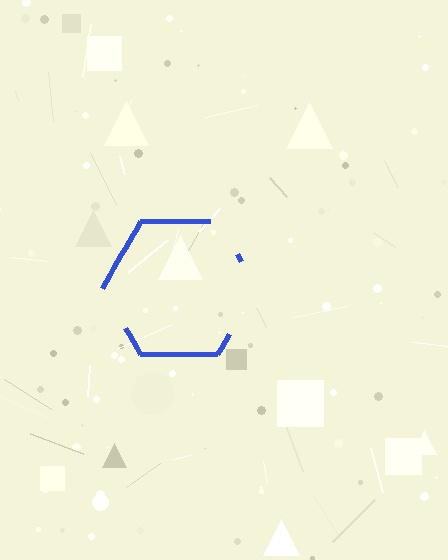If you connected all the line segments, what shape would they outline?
They would outline a hexagon.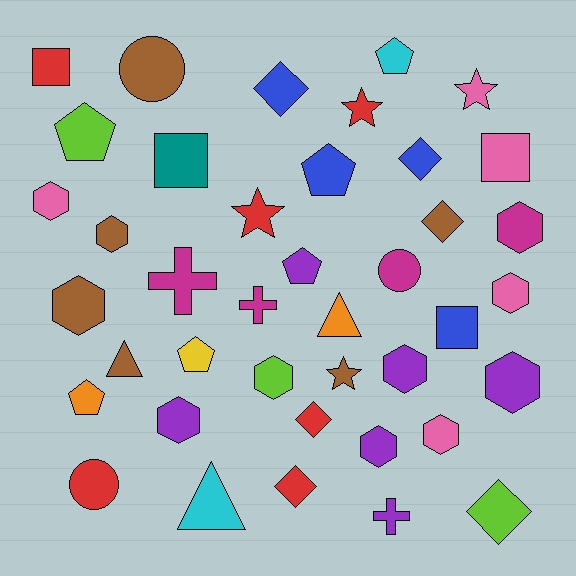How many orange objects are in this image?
There are 2 orange objects.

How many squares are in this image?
There are 4 squares.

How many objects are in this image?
There are 40 objects.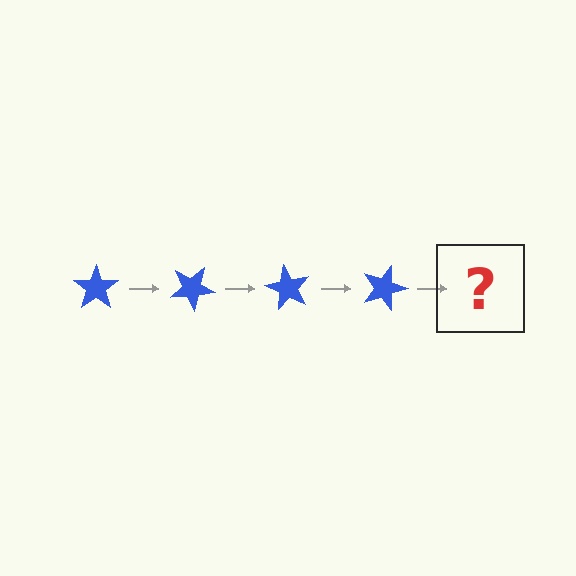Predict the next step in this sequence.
The next step is a blue star rotated 120 degrees.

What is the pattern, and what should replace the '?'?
The pattern is that the star rotates 30 degrees each step. The '?' should be a blue star rotated 120 degrees.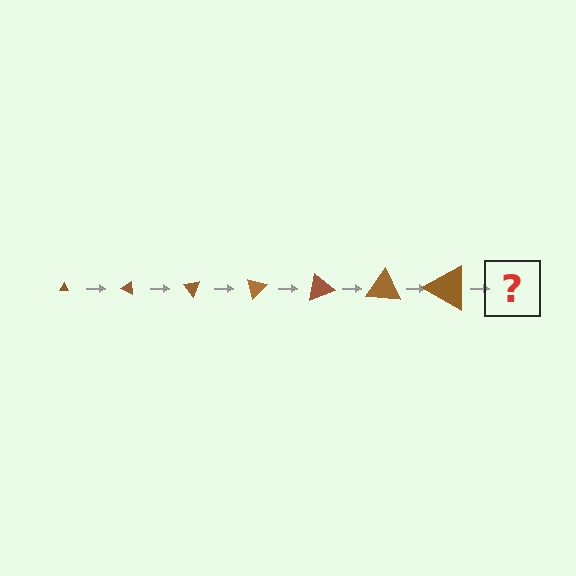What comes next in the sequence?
The next element should be a triangle, larger than the previous one and rotated 175 degrees from the start.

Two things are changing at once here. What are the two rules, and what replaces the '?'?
The two rules are that the triangle grows larger each step and it rotates 25 degrees each step. The '?' should be a triangle, larger than the previous one and rotated 175 degrees from the start.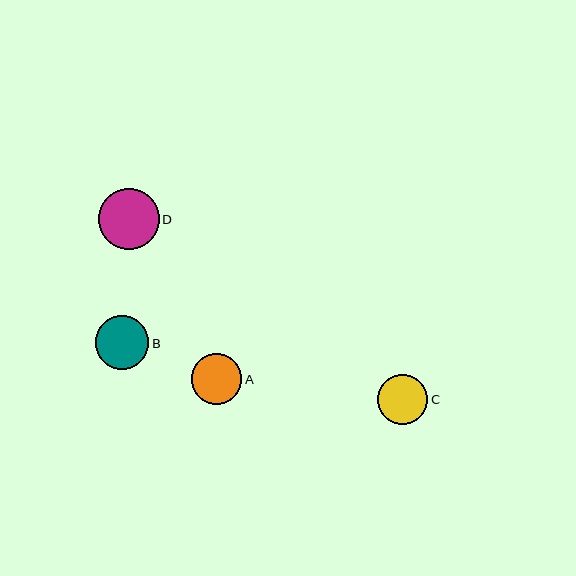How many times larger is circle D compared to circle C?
Circle D is approximately 1.2 times the size of circle C.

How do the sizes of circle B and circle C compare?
Circle B and circle C are approximately the same size.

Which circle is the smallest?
Circle C is the smallest with a size of approximately 50 pixels.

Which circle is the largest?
Circle D is the largest with a size of approximately 61 pixels.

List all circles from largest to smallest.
From largest to smallest: D, B, A, C.